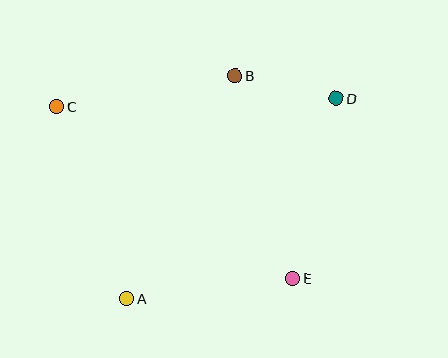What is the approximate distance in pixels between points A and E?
The distance between A and E is approximately 168 pixels.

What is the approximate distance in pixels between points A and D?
The distance between A and D is approximately 290 pixels.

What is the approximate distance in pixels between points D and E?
The distance between D and E is approximately 185 pixels.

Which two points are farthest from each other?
Points C and E are farthest from each other.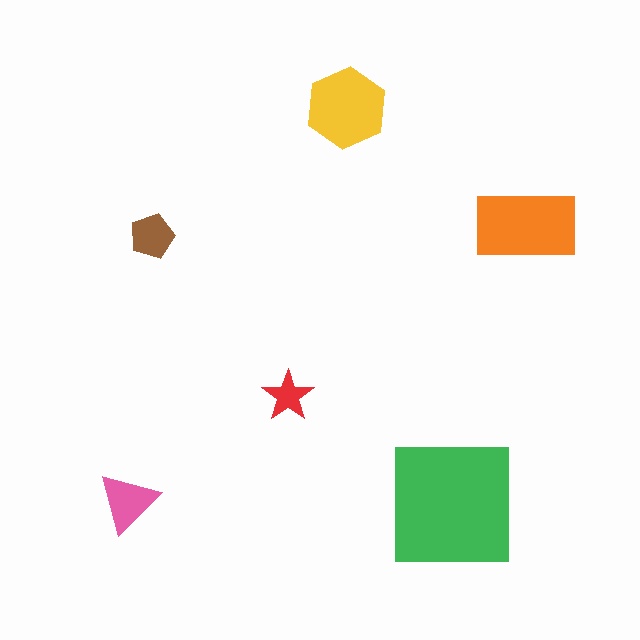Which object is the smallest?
The red star.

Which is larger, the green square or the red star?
The green square.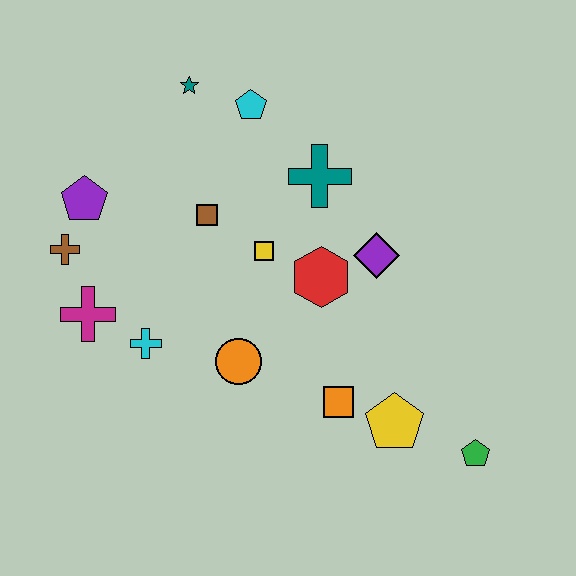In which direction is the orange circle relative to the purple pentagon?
The orange circle is below the purple pentagon.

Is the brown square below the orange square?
No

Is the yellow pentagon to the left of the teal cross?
No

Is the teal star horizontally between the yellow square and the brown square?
No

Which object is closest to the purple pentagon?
The brown cross is closest to the purple pentagon.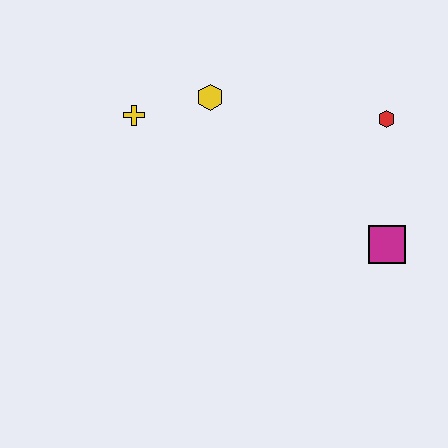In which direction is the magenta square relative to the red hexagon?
The magenta square is below the red hexagon.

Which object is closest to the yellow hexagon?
The yellow cross is closest to the yellow hexagon.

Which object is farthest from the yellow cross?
The magenta square is farthest from the yellow cross.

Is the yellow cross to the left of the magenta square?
Yes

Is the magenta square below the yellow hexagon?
Yes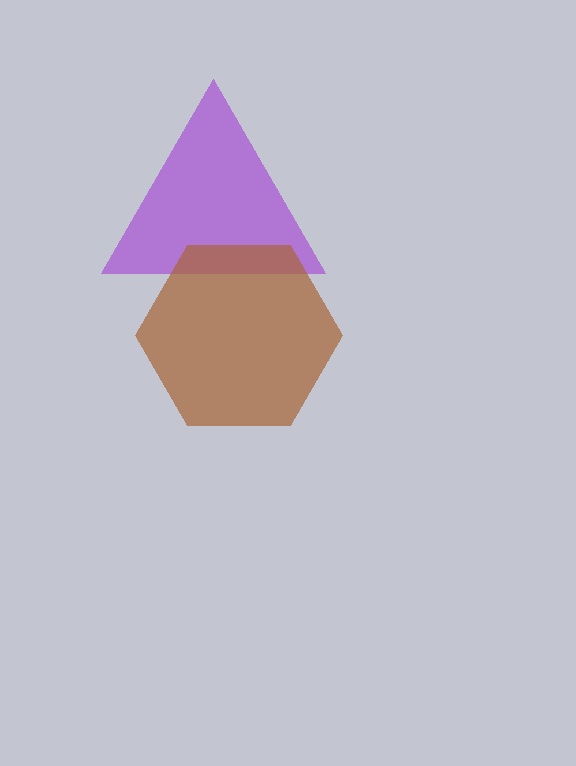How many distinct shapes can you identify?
There are 2 distinct shapes: a purple triangle, a brown hexagon.